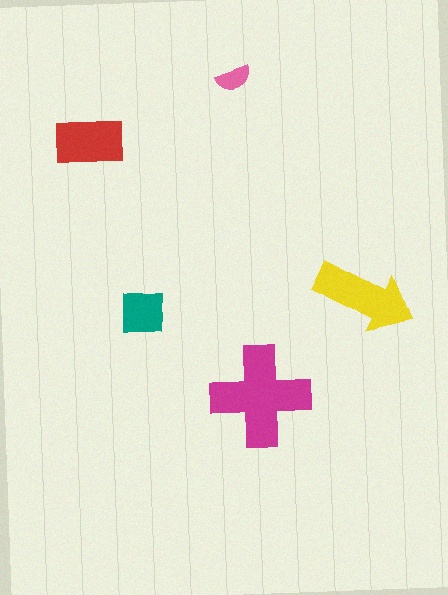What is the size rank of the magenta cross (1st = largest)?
1st.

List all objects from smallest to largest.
The pink semicircle, the teal square, the red rectangle, the yellow arrow, the magenta cross.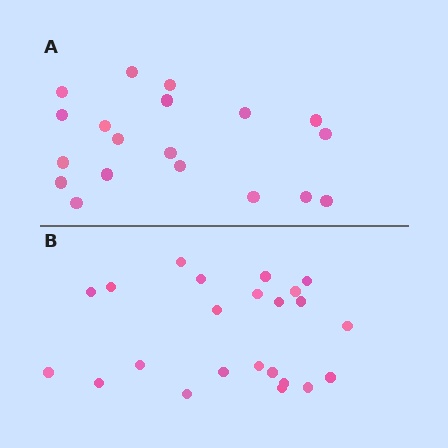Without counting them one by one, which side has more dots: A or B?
Region B (the bottom region) has more dots.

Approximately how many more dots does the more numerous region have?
Region B has about 4 more dots than region A.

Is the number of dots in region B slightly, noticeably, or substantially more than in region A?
Region B has only slightly more — the two regions are fairly close. The ratio is roughly 1.2 to 1.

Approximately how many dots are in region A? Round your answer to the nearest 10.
About 20 dots. (The exact count is 19, which rounds to 20.)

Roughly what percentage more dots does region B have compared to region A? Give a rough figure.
About 20% more.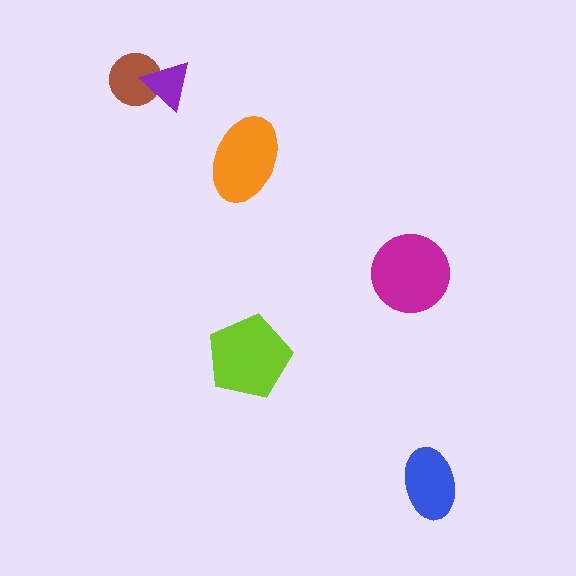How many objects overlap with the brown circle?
1 object overlaps with the brown circle.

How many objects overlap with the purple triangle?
1 object overlaps with the purple triangle.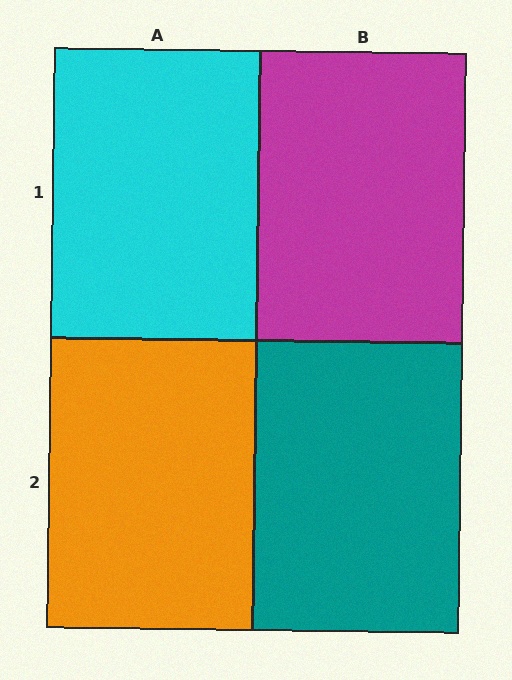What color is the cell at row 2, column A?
Orange.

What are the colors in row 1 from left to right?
Cyan, magenta.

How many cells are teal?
1 cell is teal.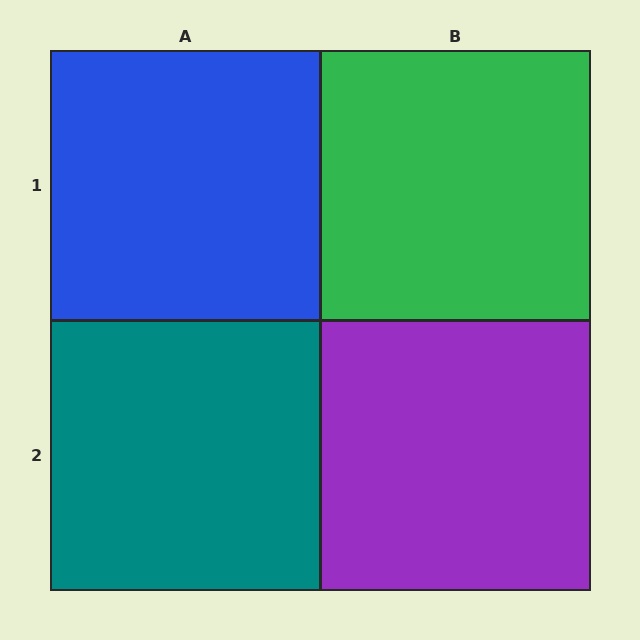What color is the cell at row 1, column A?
Blue.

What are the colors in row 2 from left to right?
Teal, purple.